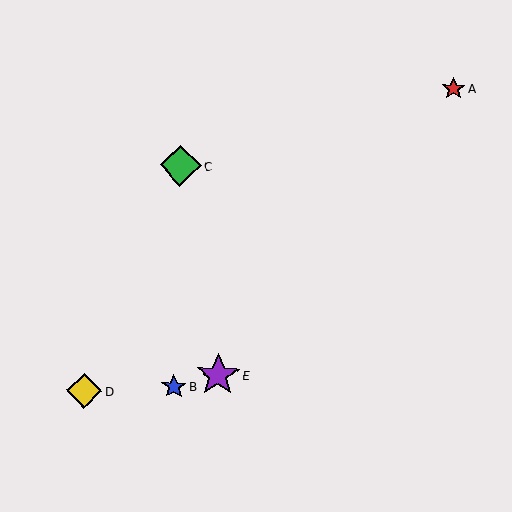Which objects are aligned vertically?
Objects B, C are aligned vertically.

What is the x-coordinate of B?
Object B is at x≈174.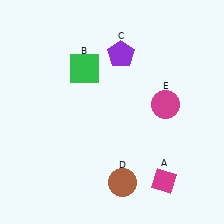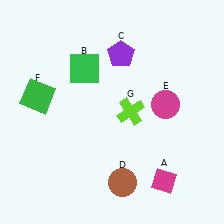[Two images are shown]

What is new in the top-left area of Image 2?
A green square (F) was added in the top-left area of Image 2.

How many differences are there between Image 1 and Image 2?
There are 2 differences between the two images.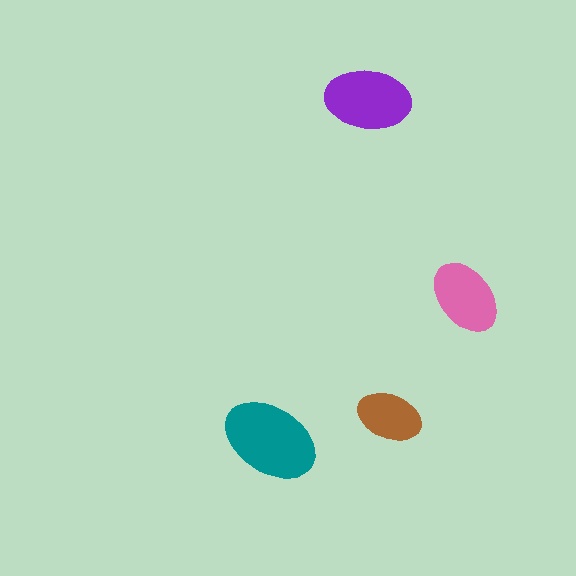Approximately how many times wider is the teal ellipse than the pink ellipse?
About 1.5 times wider.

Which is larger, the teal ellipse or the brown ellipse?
The teal one.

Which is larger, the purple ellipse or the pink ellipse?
The purple one.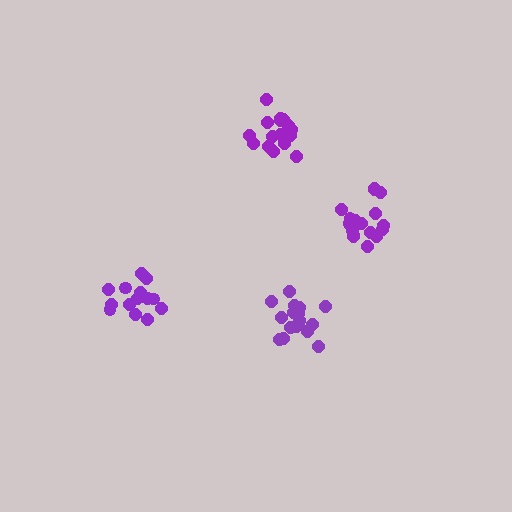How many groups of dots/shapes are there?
There are 4 groups.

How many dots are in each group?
Group 1: 15 dots, Group 2: 18 dots, Group 3: 17 dots, Group 4: 18 dots (68 total).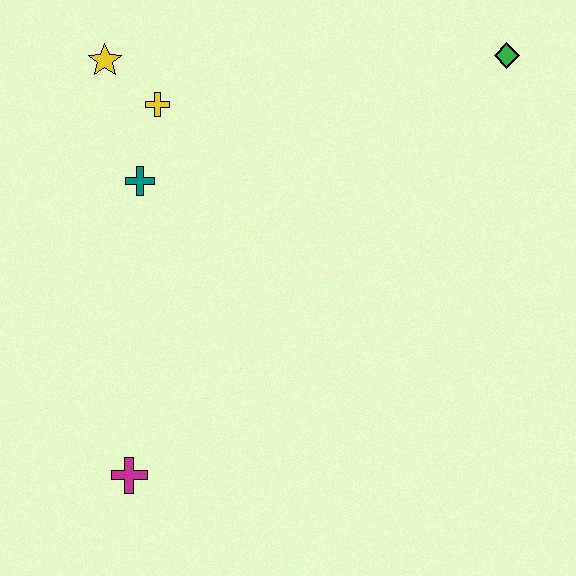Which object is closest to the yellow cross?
The yellow star is closest to the yellow cross.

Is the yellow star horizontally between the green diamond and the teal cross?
No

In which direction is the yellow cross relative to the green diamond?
The yellow cross is to the left of the green diamond.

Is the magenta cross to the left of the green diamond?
Yes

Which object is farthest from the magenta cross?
The green diamond is farthest from the magenta cross.